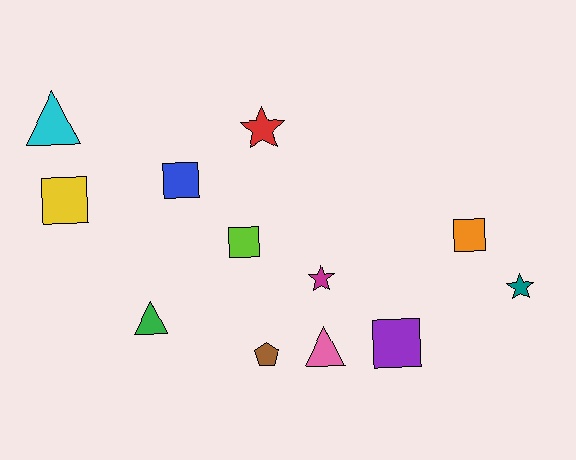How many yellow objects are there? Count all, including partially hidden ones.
There is 1 yellow object.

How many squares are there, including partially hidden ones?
There are 5 squares.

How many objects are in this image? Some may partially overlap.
There are 12 objects.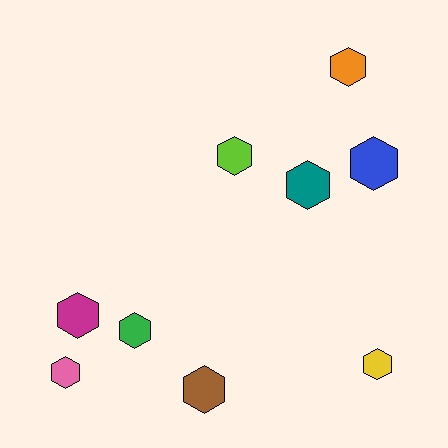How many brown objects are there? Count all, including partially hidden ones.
There is 1 brown object.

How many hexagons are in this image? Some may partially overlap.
There are 9 hexagons.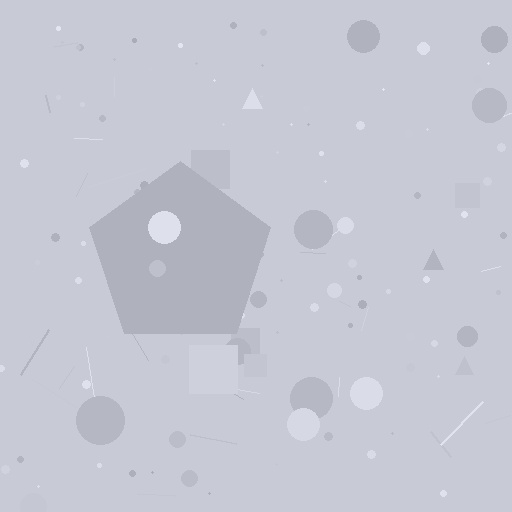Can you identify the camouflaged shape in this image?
The camouflaged shape is a pentagon.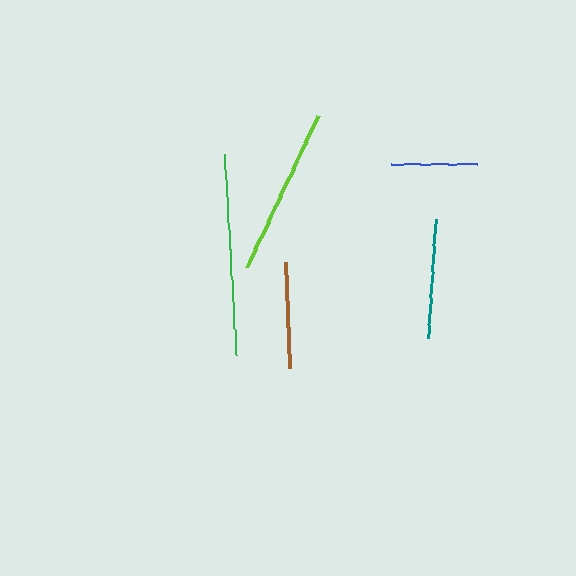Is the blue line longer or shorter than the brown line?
The brown line is longer than the blue line.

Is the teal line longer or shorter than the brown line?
The teal line is longer than the brown line.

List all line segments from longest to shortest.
From longest to shortest: green, lime, teal, brown, blue.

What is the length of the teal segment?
The teal segment is approximately 118 pixels long.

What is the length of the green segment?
The green segment is approximately 201 pixels long.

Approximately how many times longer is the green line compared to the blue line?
The green line is approximately 2.3 times the length of the blue line.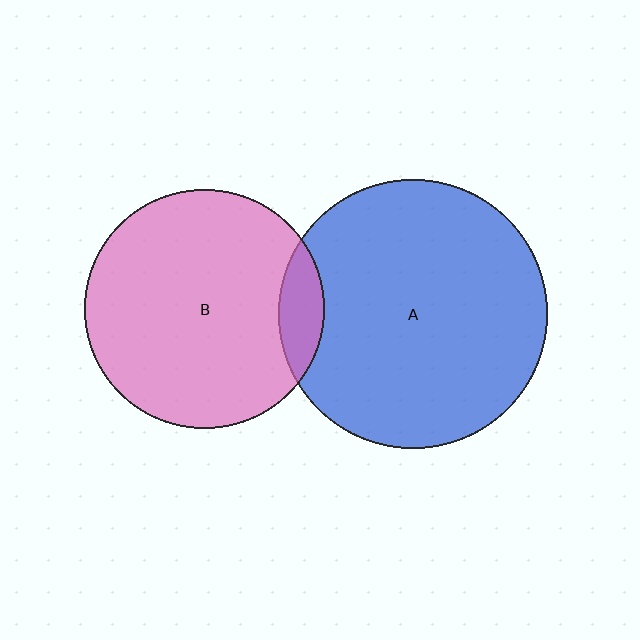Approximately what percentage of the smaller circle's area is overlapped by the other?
Approximately 10%.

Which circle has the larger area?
Circle A (blue).